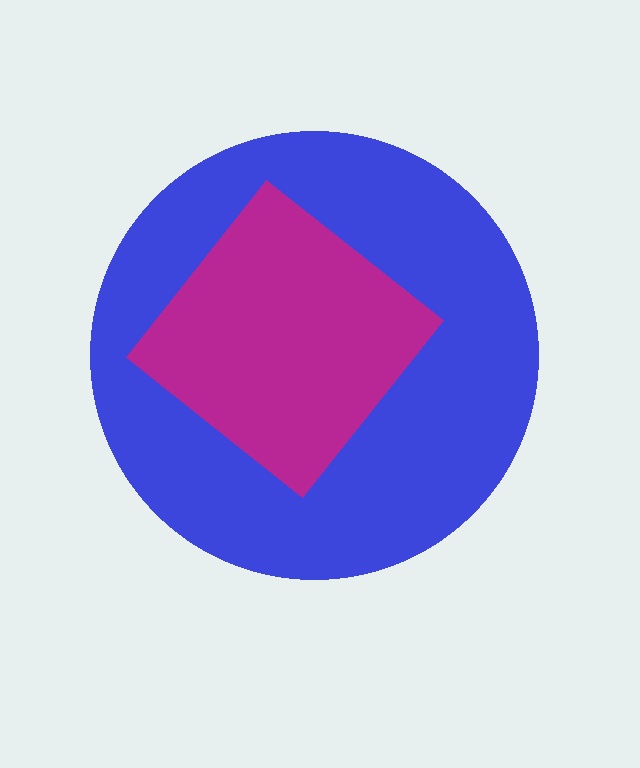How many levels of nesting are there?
2.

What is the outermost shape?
The blue circle.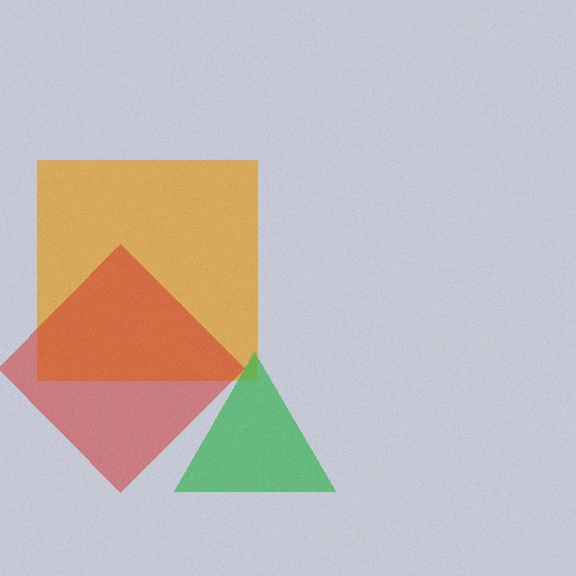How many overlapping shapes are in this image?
There are 3 overlapping shapes in the image.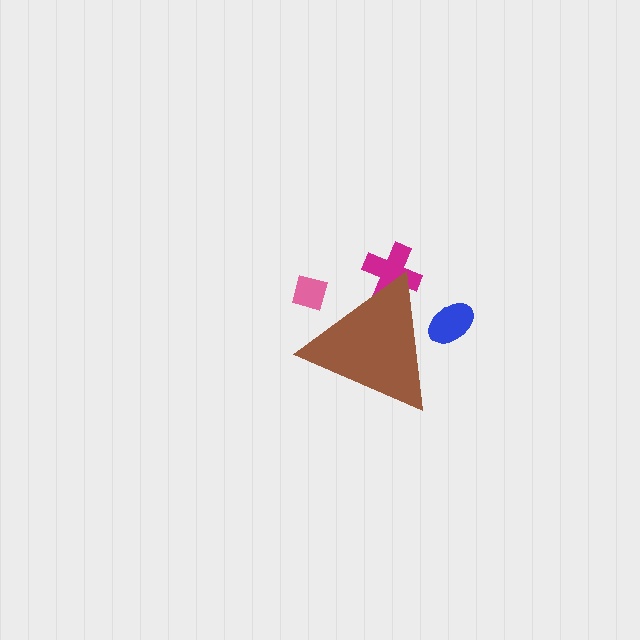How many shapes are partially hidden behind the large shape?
3 shapes are partially hidden.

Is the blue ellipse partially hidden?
Yes, the blue ellipse is partially hidden behind the brown triangle.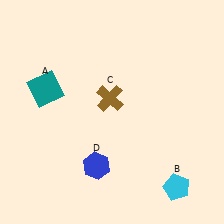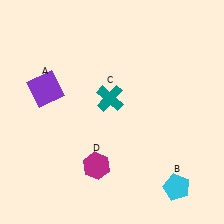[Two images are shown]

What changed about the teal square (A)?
In Image 1, A is teal. In Image 2, it changed to purple.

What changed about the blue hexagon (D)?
In Image 1, D is blue. In Image 2, it changed to magenta.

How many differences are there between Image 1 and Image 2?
There are 3 differences between the two images.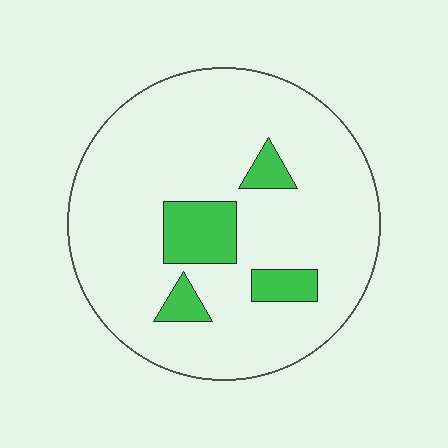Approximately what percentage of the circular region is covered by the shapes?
Approximately 15%.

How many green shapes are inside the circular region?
4.